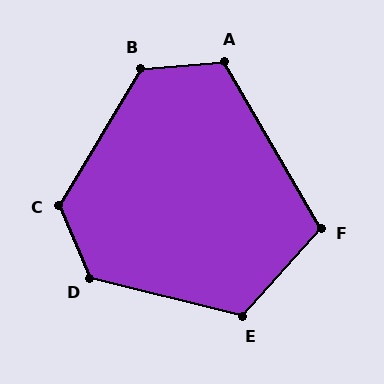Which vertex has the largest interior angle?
D, at approximately 127 degrees.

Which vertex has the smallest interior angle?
F, at approximately 108 degrees.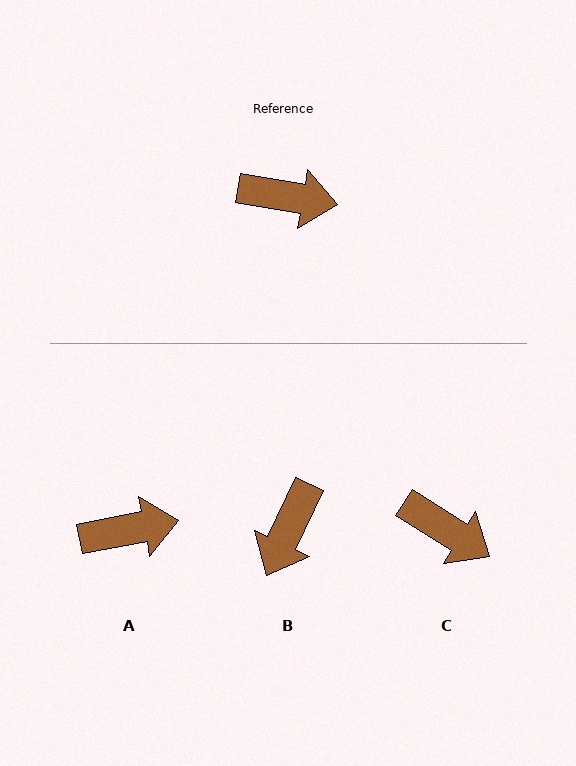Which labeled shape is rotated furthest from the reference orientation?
B, about 105 degrees away.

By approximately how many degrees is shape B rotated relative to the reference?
Approximately 105 degrees clockwise.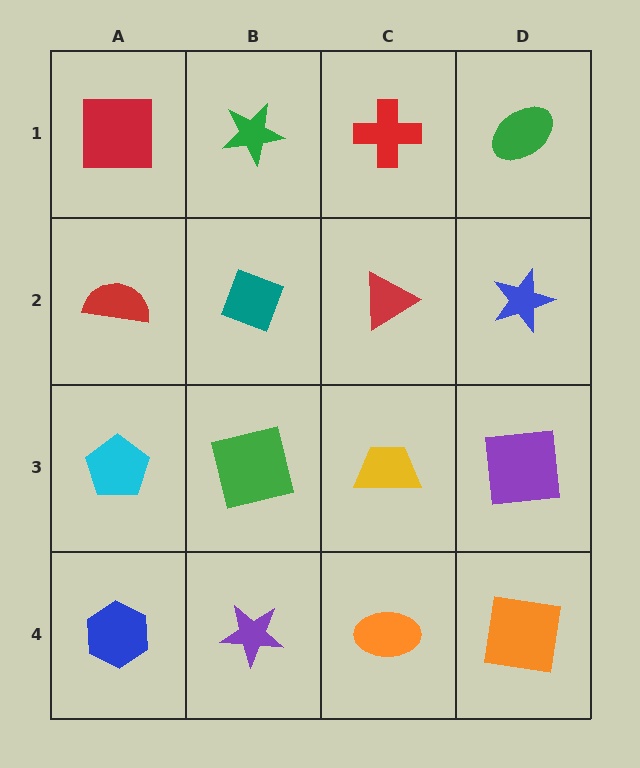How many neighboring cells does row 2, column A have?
3.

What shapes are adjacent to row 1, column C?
A red triangle (row 2, column C), a green star (row 1, column B), a green ellipse (row 1, column D).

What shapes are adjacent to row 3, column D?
A blue star (row 2, column D), an orange square (row 4, column D), a yellow trapezoid (row 3, column C).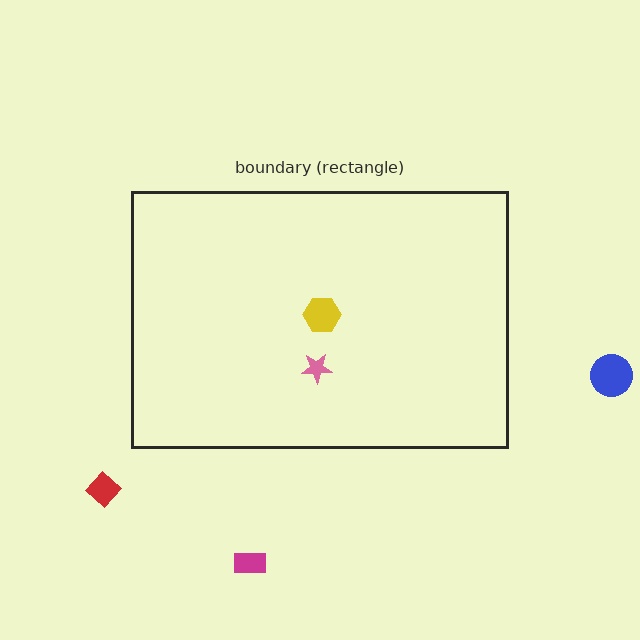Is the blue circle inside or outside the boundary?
Outside.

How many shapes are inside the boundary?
2 inside, 3 outside.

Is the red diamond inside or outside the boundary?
Outside.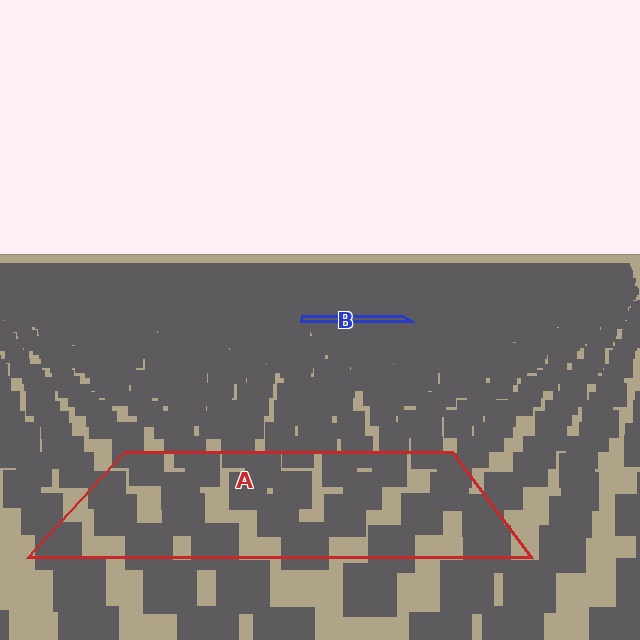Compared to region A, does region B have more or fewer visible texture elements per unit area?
Region B has more texture elements per unit area — they are packed more densely because it is farther away.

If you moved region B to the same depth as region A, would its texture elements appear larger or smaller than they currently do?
They would appear larger. At a closer depth, the same texture elements are projected at a bigger on-screen size.